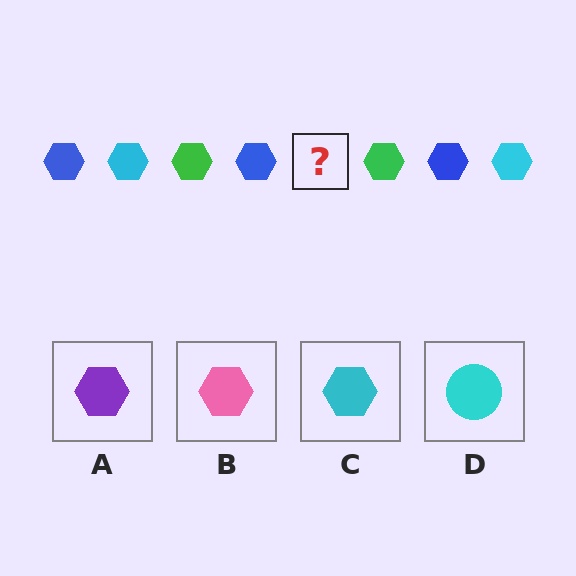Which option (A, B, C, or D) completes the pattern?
C.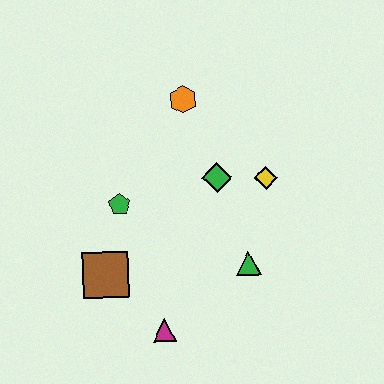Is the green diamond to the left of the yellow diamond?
Yes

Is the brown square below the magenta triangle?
No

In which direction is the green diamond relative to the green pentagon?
The green diamond is to the right of the green pentagon.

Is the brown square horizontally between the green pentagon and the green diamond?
No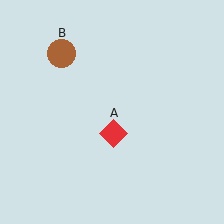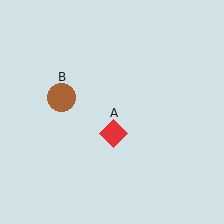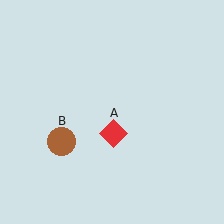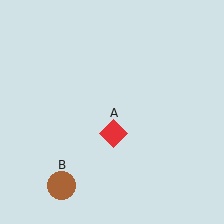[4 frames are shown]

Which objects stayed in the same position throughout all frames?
Red diamond (object A) remained stationary.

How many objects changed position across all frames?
1 object changed position: brown circle (object B).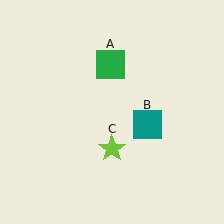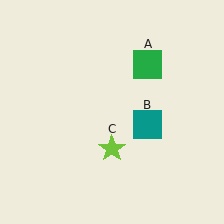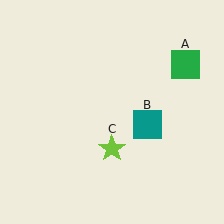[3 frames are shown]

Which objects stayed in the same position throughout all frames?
Teal square (object B) and lime star (object C) remained stationary.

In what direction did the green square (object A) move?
The green square (object A) moved right.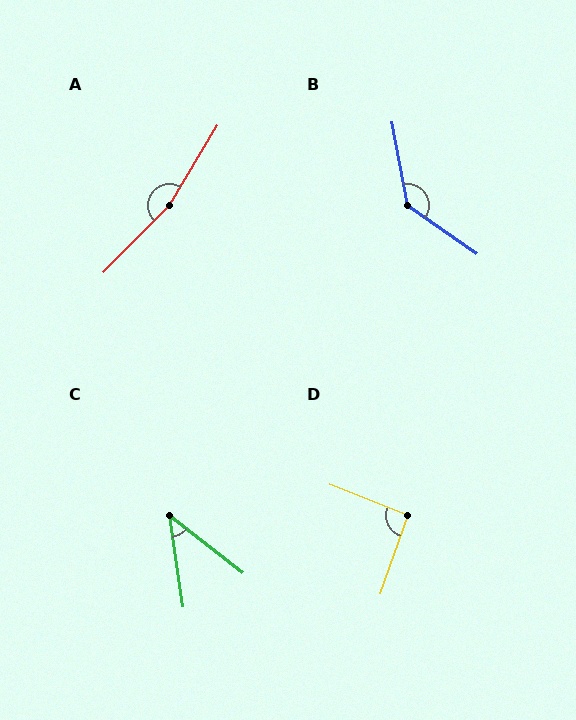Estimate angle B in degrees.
Approximately 136 degrees.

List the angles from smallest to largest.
C (44°), D (92°), B (136°), A (167°).